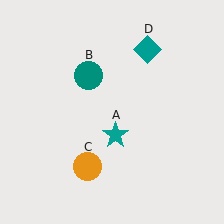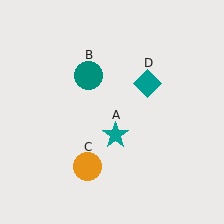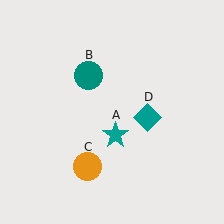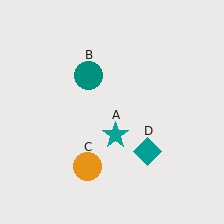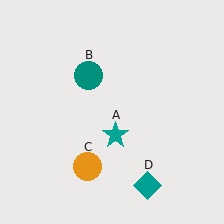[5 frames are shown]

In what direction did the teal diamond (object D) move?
The teal diamond (object D) moved down.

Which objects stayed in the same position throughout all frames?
Teal star (object A) and teal circle (object B) and orange circle (object C) remained stationary.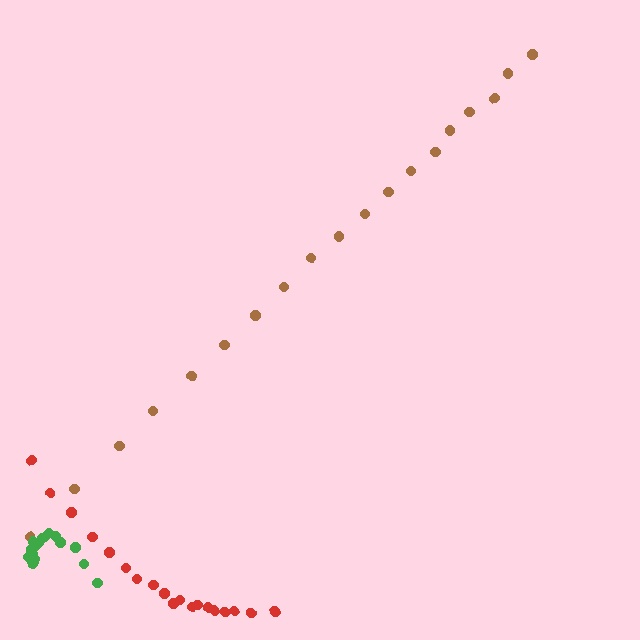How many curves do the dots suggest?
There are 3 distinct paths.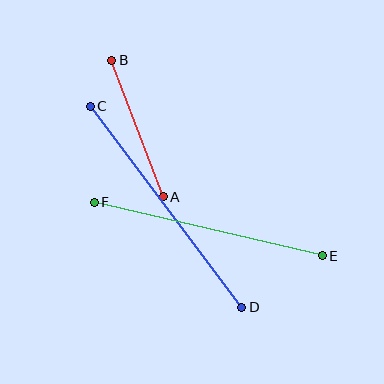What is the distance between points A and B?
The distance is approximately 146 pixels.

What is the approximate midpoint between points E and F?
The midpoint is at approximately (208, 229) pixels.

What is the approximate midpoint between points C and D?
The midpoint is at approximately (166, 207) pixels.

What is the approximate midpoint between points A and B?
The midpoint is at approximately (137, 129) pixels.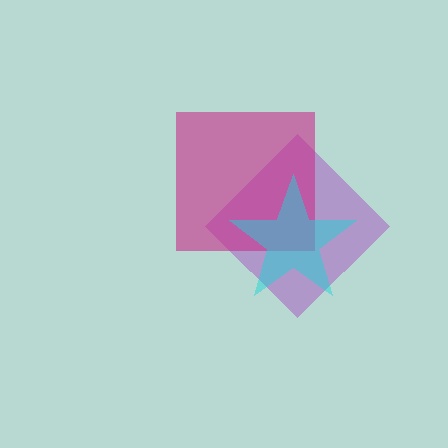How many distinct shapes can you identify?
There are 3 distinct shapes: a purple diamond, a magenta square, a cyan star.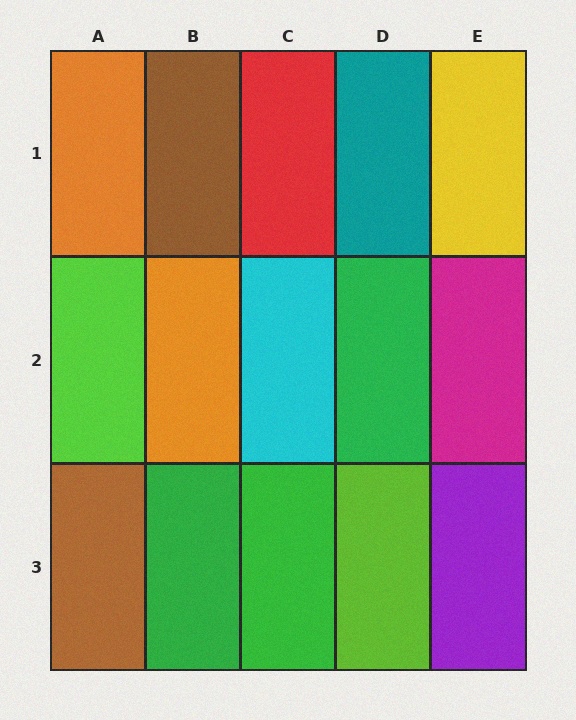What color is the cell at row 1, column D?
Teal.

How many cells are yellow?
1 cell is yellow.